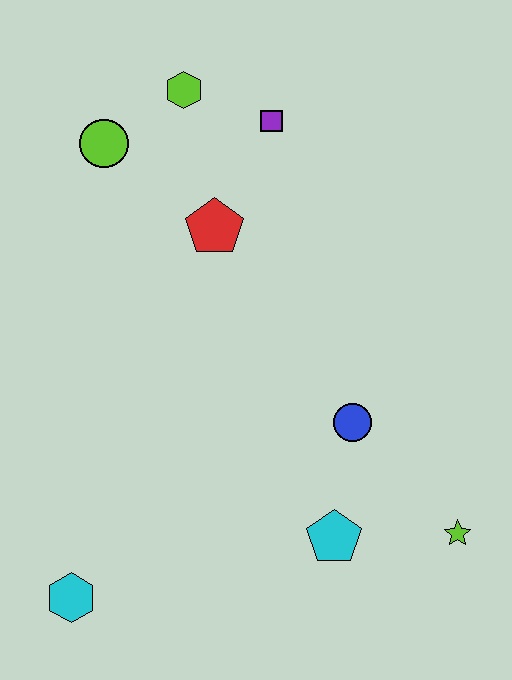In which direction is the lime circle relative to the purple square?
The lime circle is to the left of the purple square.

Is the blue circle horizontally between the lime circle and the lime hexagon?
No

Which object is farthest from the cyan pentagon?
The lime hexagon is farthest from the cyan pentagon.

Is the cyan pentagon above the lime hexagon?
No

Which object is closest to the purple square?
The lime hexagon is closest to the purple square.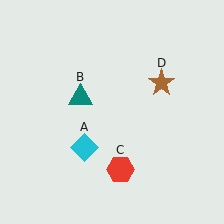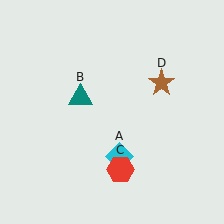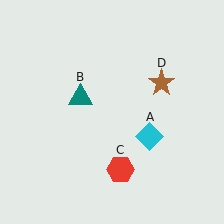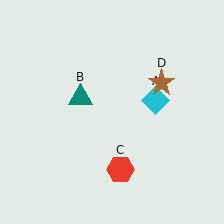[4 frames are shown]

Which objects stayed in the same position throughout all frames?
Teal triangle (object B) and red hexagon (object C) and brown star (object D) remained stationary.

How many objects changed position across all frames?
1 object changed position: cyan diamond (object A).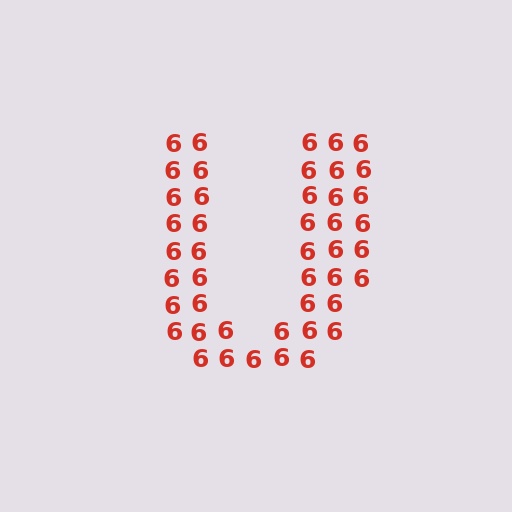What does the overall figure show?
The overall figure shows the letter U.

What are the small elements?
The small elements are digit 6's.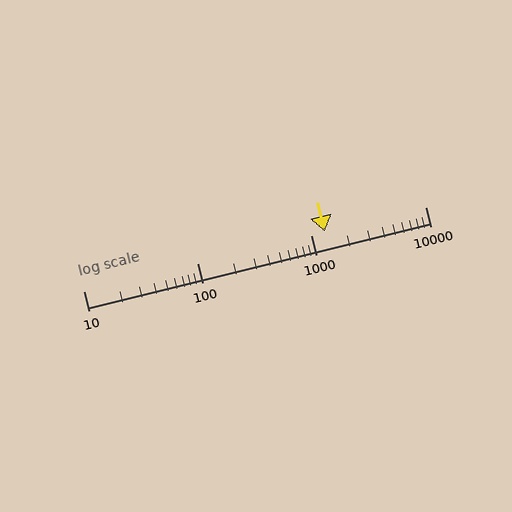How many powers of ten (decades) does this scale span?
The scale spans 3 decades, from 10 to 10000.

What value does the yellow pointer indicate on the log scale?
The pointer indicates approximately 1300.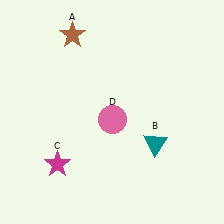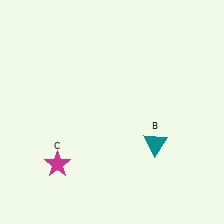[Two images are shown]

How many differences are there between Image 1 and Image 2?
There are 2 differences between the two images.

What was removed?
The pink circle (D), the brown star (A) were removed in Image 2.